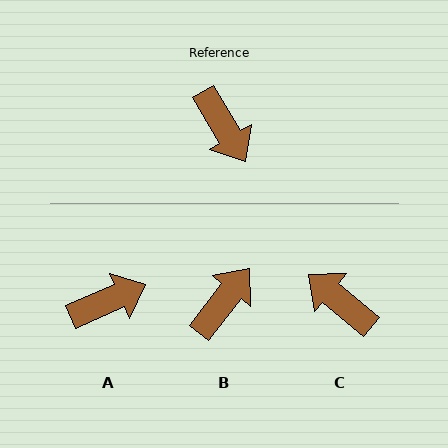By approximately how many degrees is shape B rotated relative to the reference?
Approximately 111 degrees counter-clockwise.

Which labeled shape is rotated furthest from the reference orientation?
C, about 161 degrees away.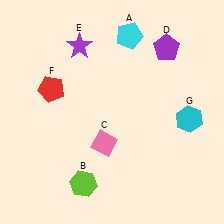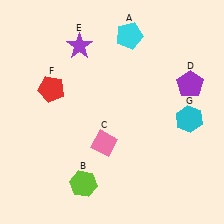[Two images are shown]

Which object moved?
The purple pentagon (D) moved down.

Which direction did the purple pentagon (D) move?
The purple pentagon (D) moved down.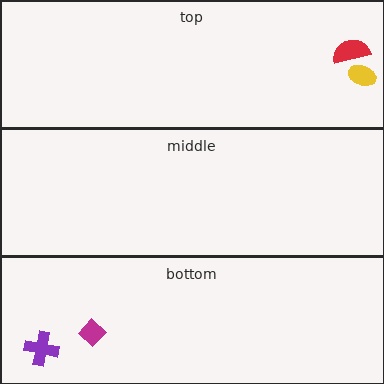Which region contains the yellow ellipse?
The top region.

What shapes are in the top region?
The red semicircle, the yellow ellipse.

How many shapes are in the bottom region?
2.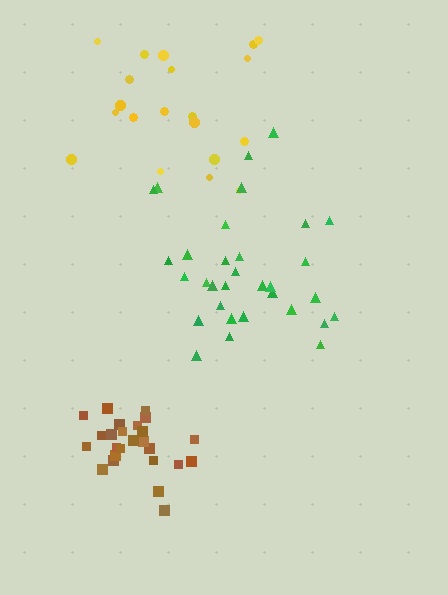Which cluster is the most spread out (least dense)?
Yellow.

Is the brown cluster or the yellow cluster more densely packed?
Brown.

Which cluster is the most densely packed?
Brown.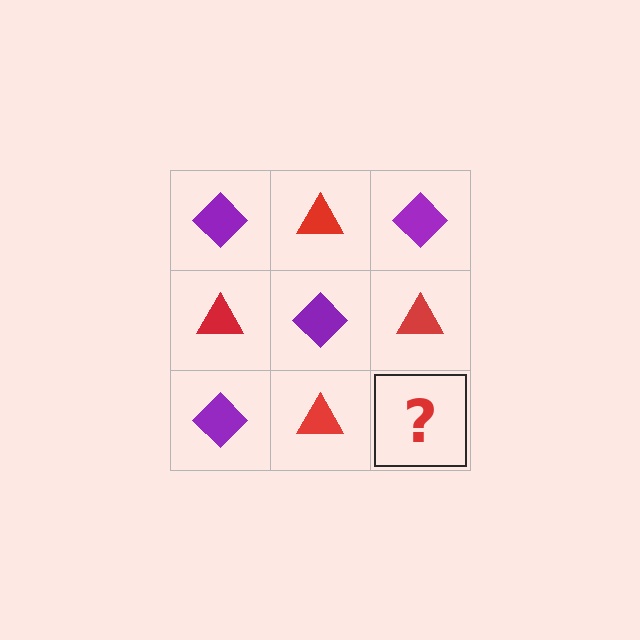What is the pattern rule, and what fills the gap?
The rule is that it alternates purple diamond and red triangle in a checkerboard pattern. The gap should be filled with a purple diamond.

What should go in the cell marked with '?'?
The missing cell should contain a purple diamond.